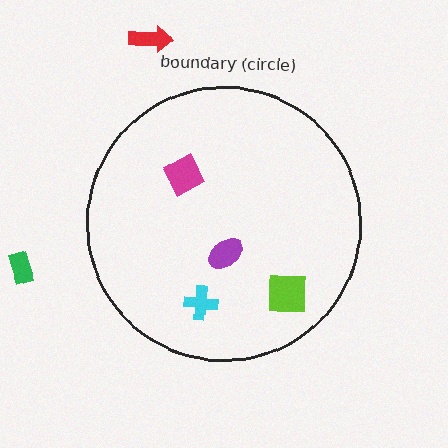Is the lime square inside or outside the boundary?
Inside.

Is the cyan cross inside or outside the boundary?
Inside.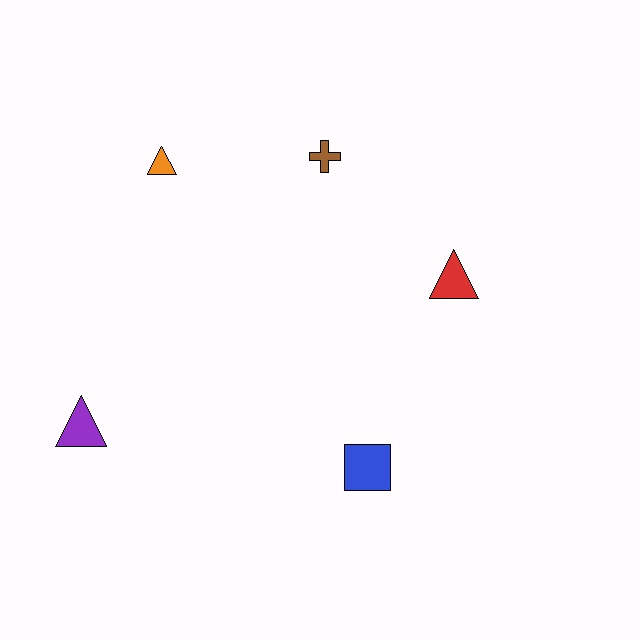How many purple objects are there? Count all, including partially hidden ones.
There is 1 purple object.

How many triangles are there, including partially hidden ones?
There are 3 triangles.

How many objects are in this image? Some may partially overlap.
There are 5 objects.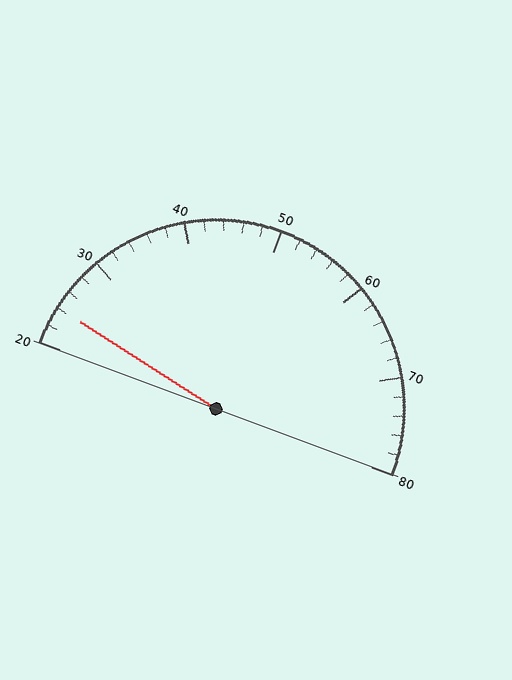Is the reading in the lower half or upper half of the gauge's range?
The reading is in the lower half of the range (20 to 80).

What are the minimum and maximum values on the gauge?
The gauge ranges from 20 to 80.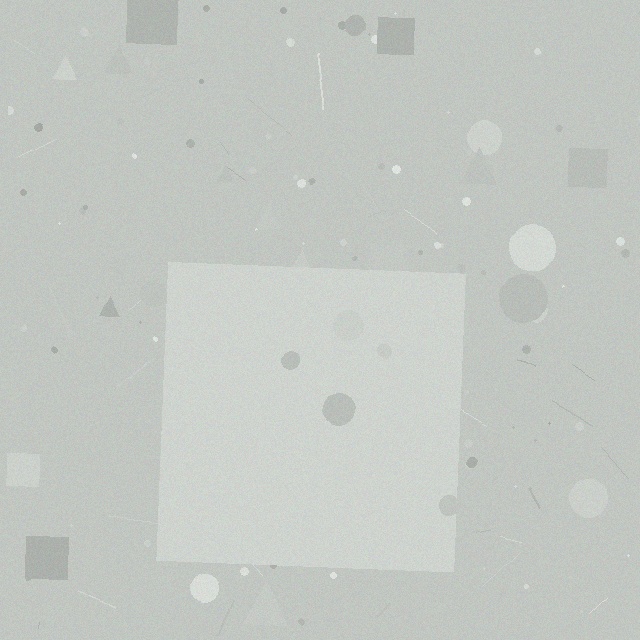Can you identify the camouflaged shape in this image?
The camouflaged shape is a square.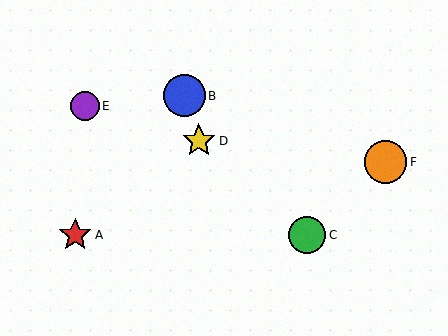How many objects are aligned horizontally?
2 objects (A, C) are aligned horizontally.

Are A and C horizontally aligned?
Yes, both are at y≈235.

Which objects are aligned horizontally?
Objects A, C are aligned horizontally.